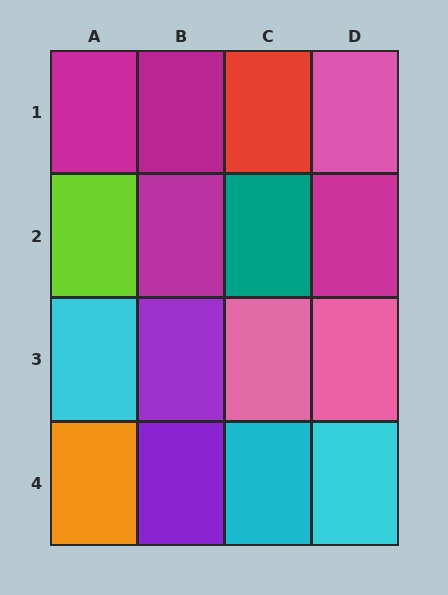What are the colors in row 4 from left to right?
Orange, purple, cyan, cyan.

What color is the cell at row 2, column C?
Teal.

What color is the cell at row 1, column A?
Magenta.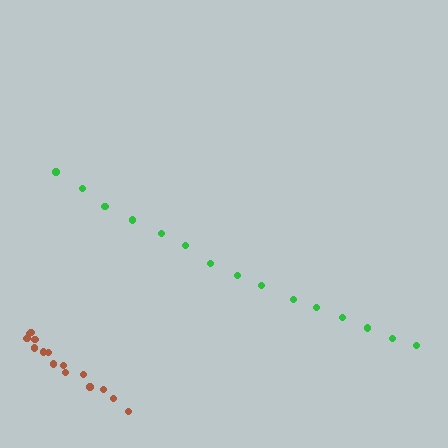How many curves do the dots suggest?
There are 2 distinct paths.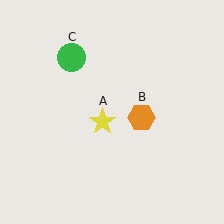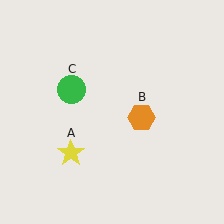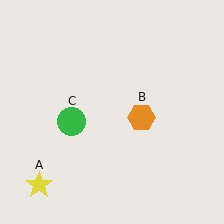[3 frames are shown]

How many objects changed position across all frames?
2 objects changed position: yellow star (object A), green circle (object C).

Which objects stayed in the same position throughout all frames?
Orange hexagon (object B) remained stationary.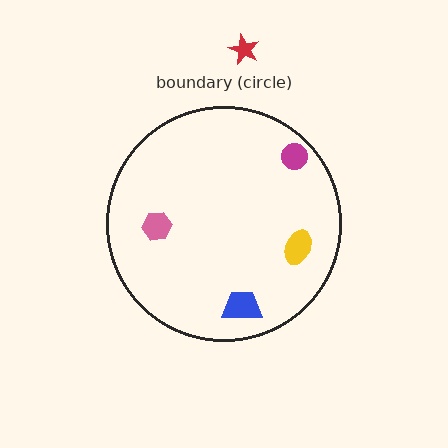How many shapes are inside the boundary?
4 inside, 1 outside.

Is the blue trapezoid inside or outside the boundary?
Inside.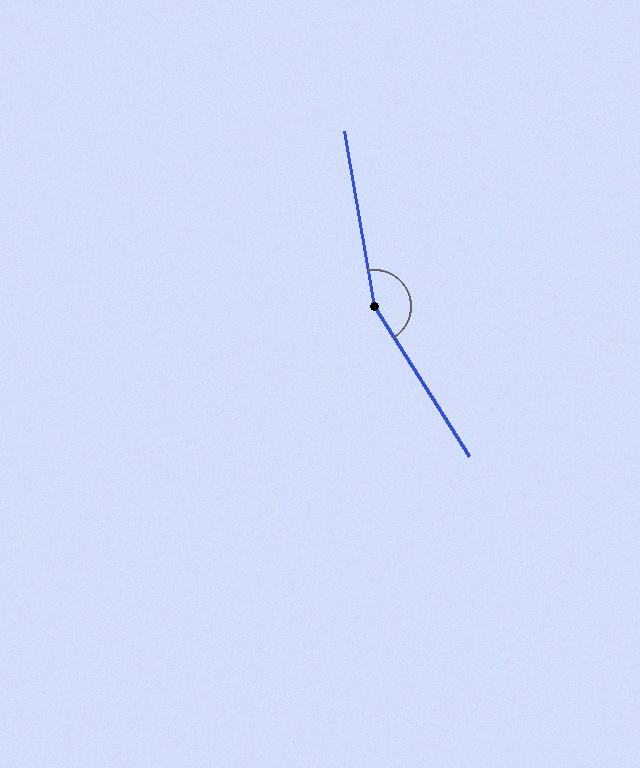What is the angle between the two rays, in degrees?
Approximately 157 degrees.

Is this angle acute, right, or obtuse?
It is obtuse.